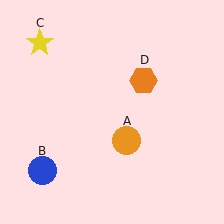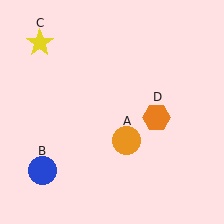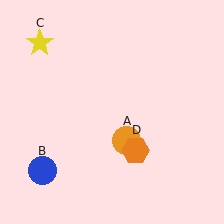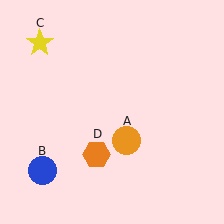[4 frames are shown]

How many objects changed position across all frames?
1 object changed position: orange hexagon (object D).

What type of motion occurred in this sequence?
The orange hexagon (object D) rotated clockwise around the center of the scene.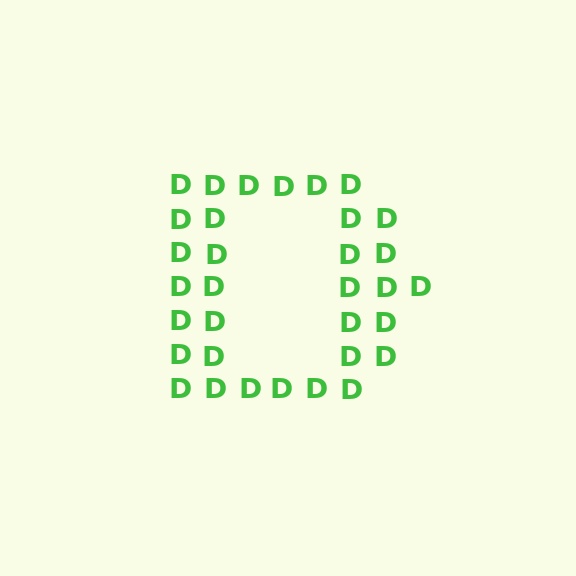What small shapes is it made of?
It is made of small letter D's.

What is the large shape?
The large shape is the letter D.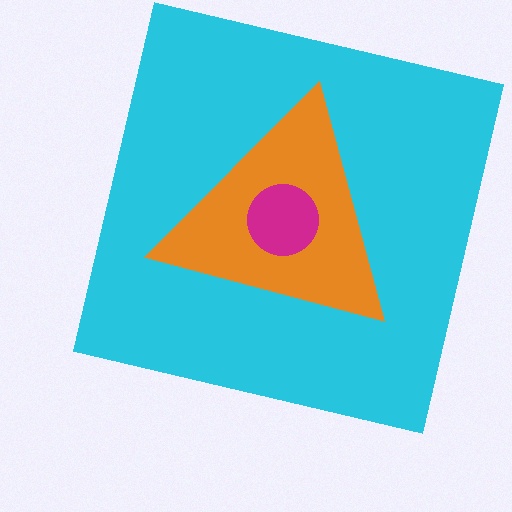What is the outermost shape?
The cyan square.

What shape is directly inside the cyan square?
The orange triangle.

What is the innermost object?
The magenta circle.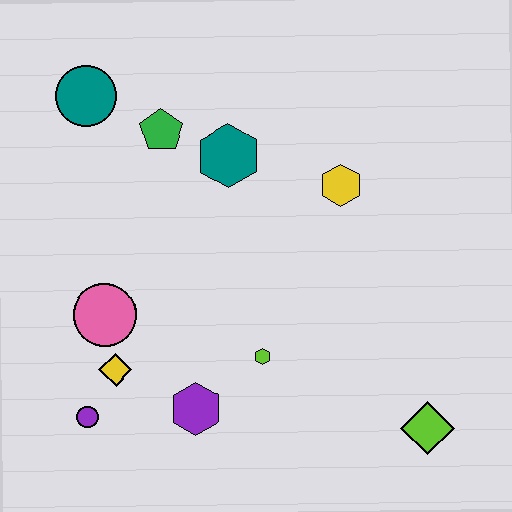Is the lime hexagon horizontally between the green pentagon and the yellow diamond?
No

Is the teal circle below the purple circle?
No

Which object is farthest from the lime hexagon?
The teal circle is farthest from the lime hexagon.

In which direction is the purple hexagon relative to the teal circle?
The purple hexagon is below the teal circle.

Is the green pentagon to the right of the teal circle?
Yes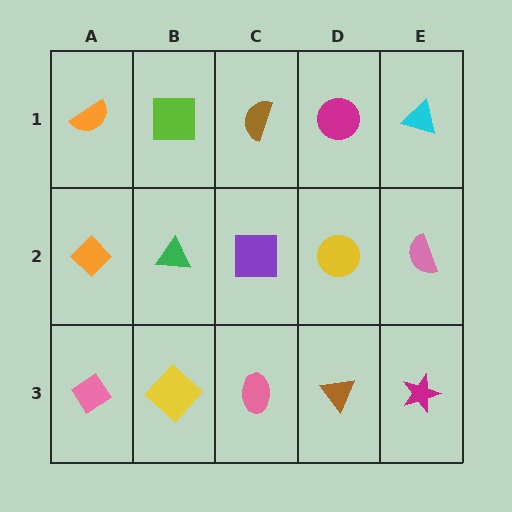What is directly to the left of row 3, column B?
A pink diamond.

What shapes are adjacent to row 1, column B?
A green triangle (row 2, column B), an orange semicircle (row 1, column A), a brown semicircle (row 1, column C).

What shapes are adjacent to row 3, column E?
A pink semicircle (row 2, column E), a brown triangle (row 3, column D).